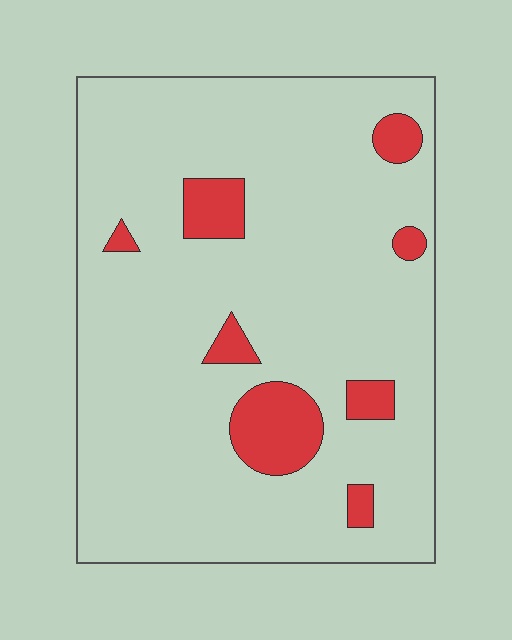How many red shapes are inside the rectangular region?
8.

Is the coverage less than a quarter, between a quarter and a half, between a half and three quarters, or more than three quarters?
Less than a quarter.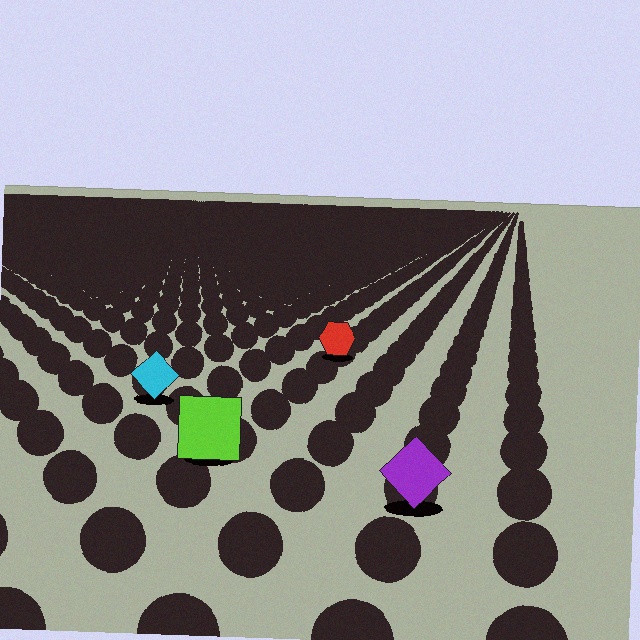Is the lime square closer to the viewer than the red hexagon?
Yes. The lime square is closer — you can tell from the texture gradient: the ground texture is coarser near it.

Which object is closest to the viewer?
The purple diamond is closest. The texture marks near it are larger and more spread out.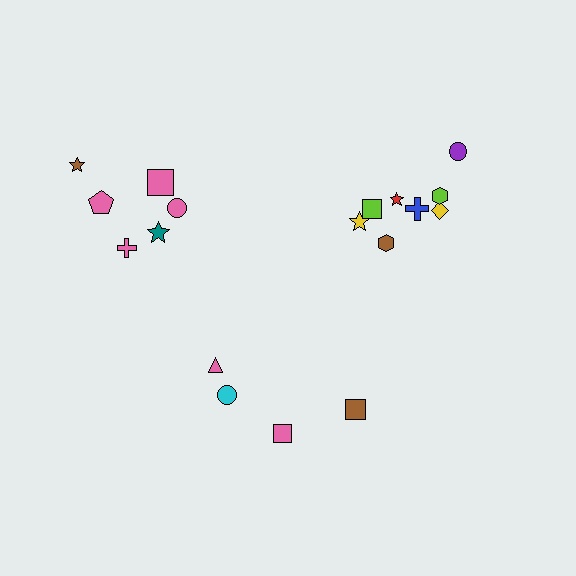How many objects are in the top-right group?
There are 8 objects.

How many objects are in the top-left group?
There are 6 objects.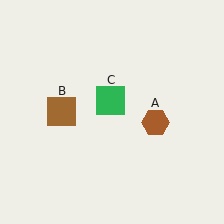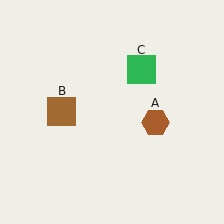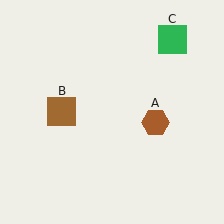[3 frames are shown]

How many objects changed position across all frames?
1 object changed position: green square (object C).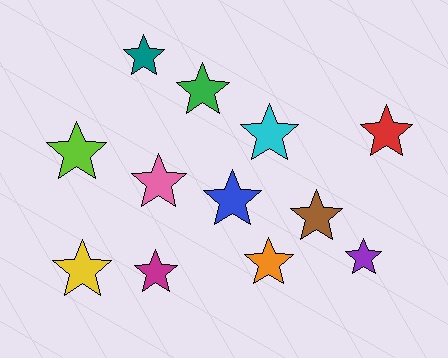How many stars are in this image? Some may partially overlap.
There are 12 stars.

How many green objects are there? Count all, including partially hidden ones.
There is 1 green object.